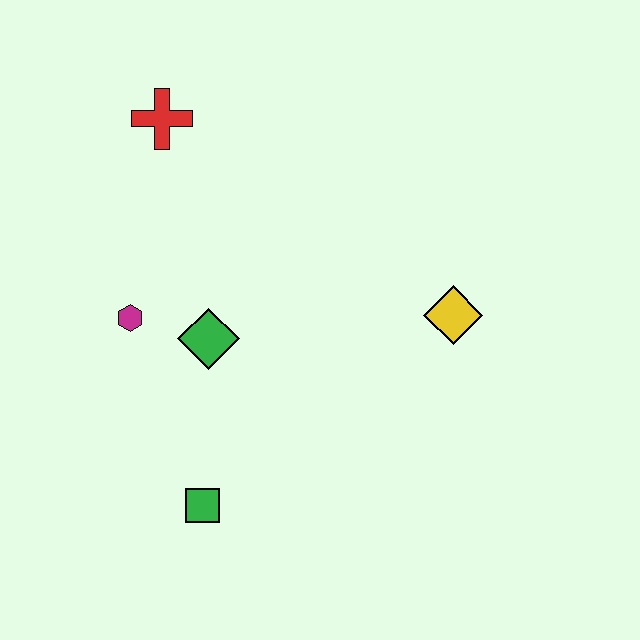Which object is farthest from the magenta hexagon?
The yellow diamond is farthest from the magenta hexagon.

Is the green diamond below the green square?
No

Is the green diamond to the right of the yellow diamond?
No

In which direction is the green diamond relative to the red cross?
The green diamond is below the red cross.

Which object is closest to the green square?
The green diamond is closest to the green square.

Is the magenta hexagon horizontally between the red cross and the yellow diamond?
No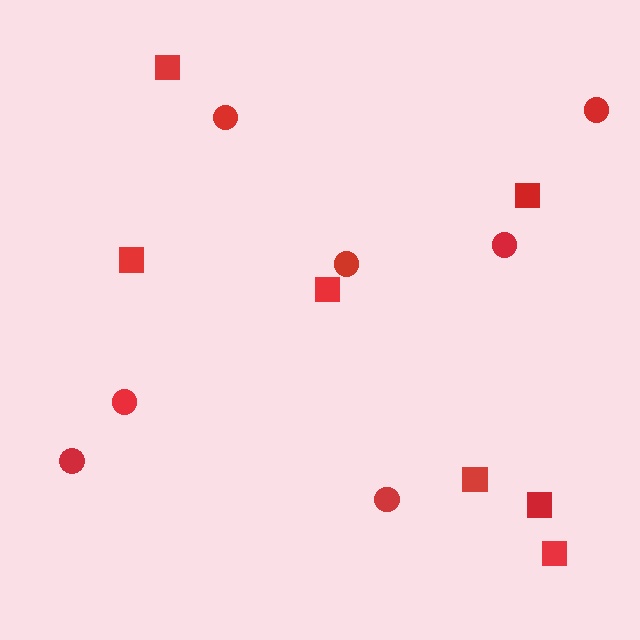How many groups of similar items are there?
There are 2 groups: one group of squares (7) and one group of circles (7).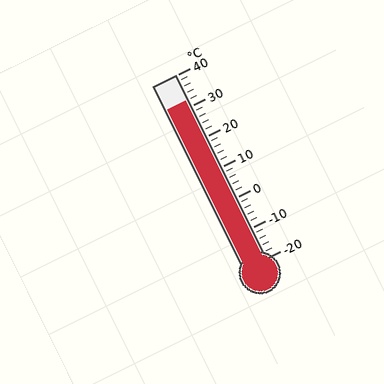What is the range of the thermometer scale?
The thermometer scale ranges from -20°C to 40°C.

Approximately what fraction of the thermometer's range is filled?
The thermometer is filled to approximately 85% of its range.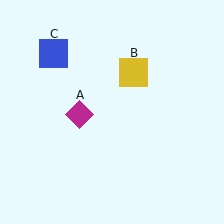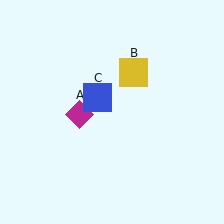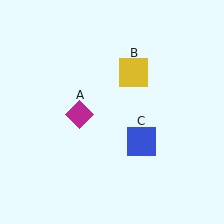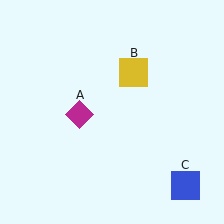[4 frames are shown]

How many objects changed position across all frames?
1 object changed position: blue square (object C).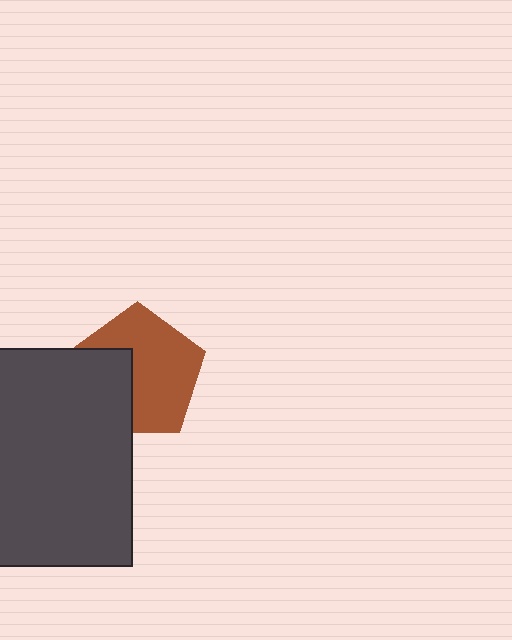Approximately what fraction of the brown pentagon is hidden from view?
Roughly 36% of the brown pentagon is hidden behind the dark gray rectangle.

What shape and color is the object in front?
The object in front is a dark gray rectangle.